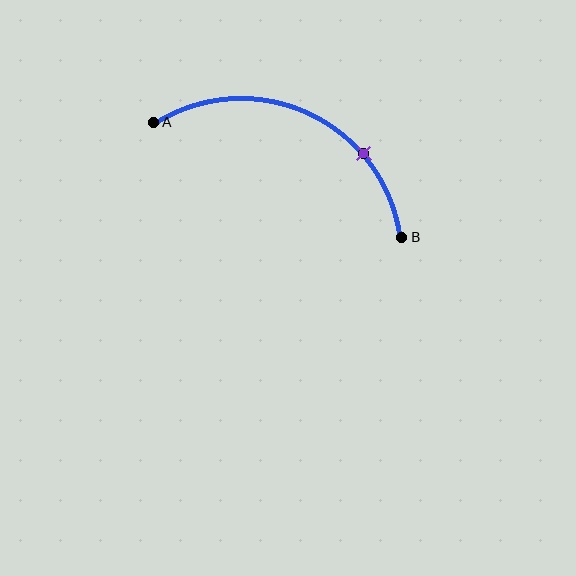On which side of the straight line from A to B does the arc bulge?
The arc bulges above the straight line connecting A and B.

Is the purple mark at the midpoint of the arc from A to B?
No. The purple mark lies on the arc but is closer to endpoint B. The arc midpoint would be at the point on the curve equidistant along the arc from both A and B.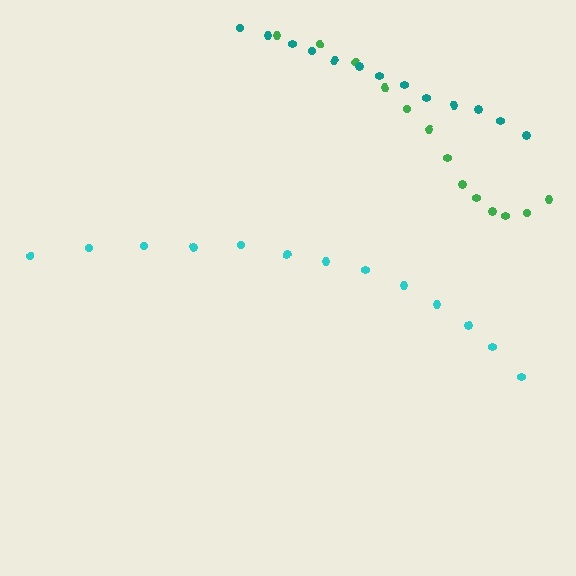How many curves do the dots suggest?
There are 3 distinct paths.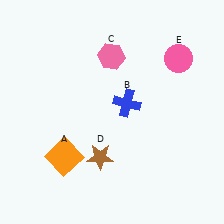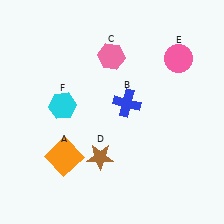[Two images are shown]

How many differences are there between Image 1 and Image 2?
There is 1 difference between the two images.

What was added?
A cyan hexagon (F) was added in Image 2.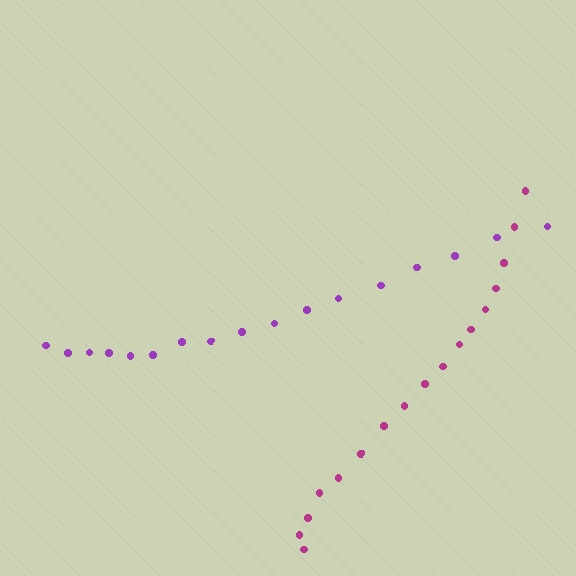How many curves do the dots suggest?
There are 2 distinct paths.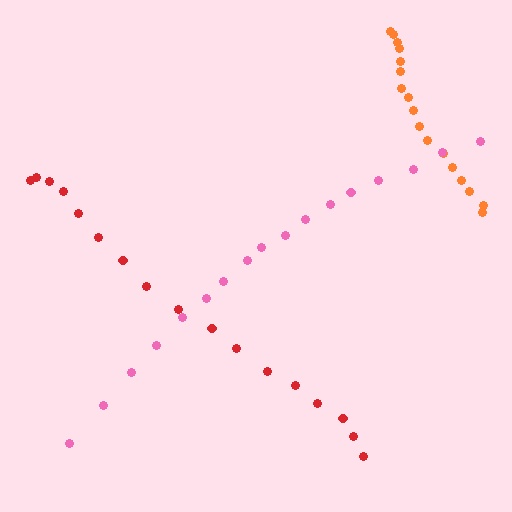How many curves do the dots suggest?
There are 3 distinct paths.